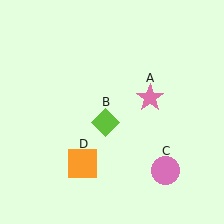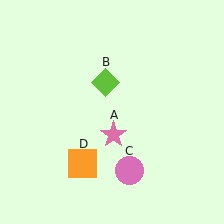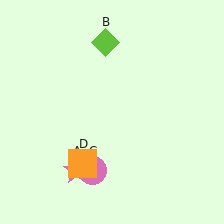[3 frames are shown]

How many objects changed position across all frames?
3 objects changed position: pink star (object A), lime diamond (object B), pink circle (object C).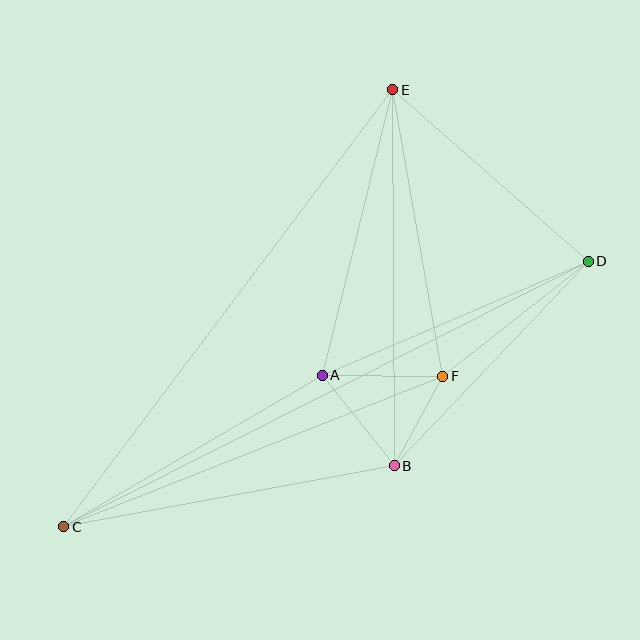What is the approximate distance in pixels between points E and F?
The distance between E and F is approximately 291 pixels.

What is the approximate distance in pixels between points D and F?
The distance between D and F is approximately 185 pixels.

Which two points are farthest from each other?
Points C and D are farthest from each other.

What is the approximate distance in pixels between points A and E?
The distance between A and E is approximately 294 pixels.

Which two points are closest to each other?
Points B and F are closest to each other.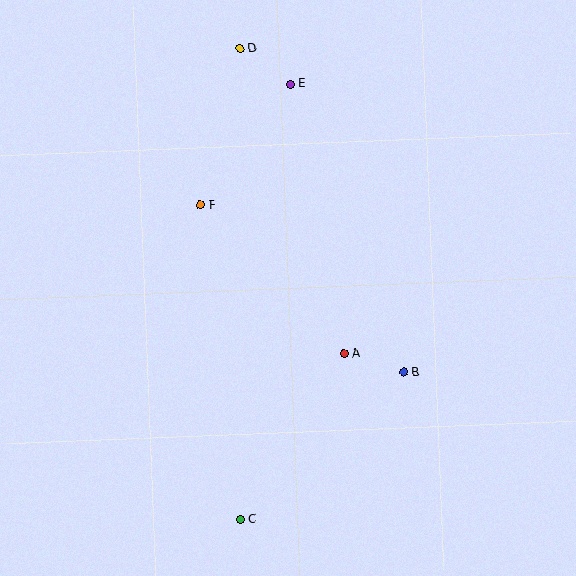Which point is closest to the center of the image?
Point A at (344, 353) is closest to the center.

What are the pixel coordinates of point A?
Point A is at (344, 353).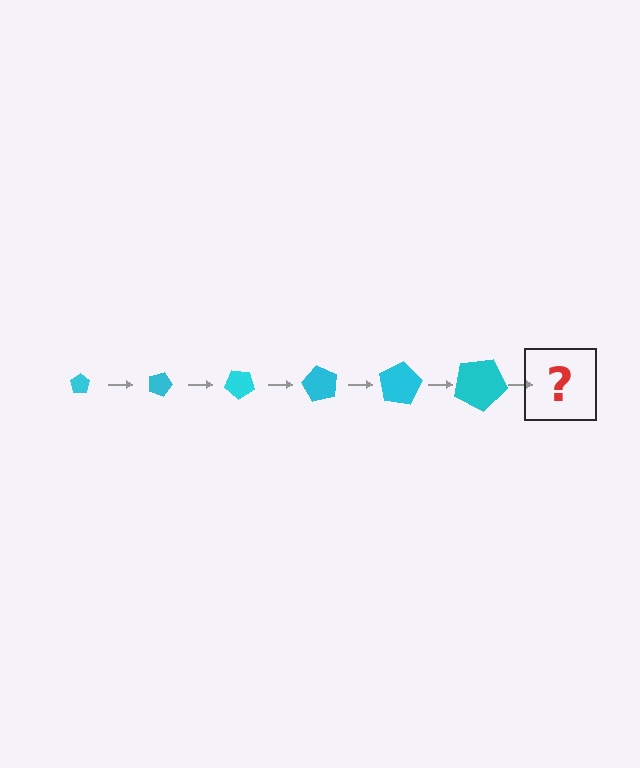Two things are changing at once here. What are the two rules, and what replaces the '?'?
The two rules are that the pentagon grows larger each step and it rotates 20 degrees each step. The '?' should be a pentagon, larger than the previous one and rotated 120 degrees from the start.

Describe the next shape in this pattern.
It should be a pentagon, larger than the previous one and rotated 120 degrees from the start.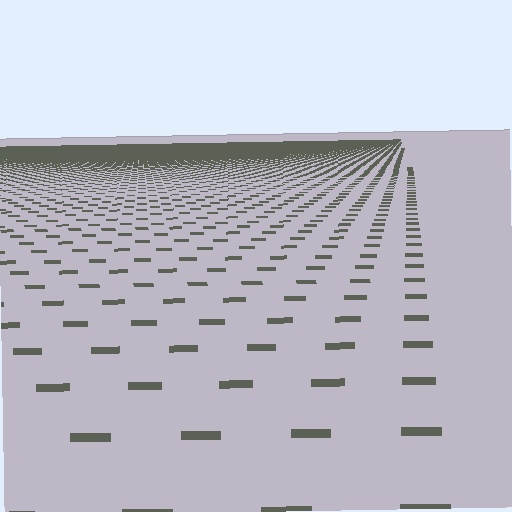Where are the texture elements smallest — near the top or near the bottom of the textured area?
Near the top.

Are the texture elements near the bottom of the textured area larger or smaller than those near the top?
Larger. Near the bottom, elements are closer to the viewer and appear at a bigger on-screen size.